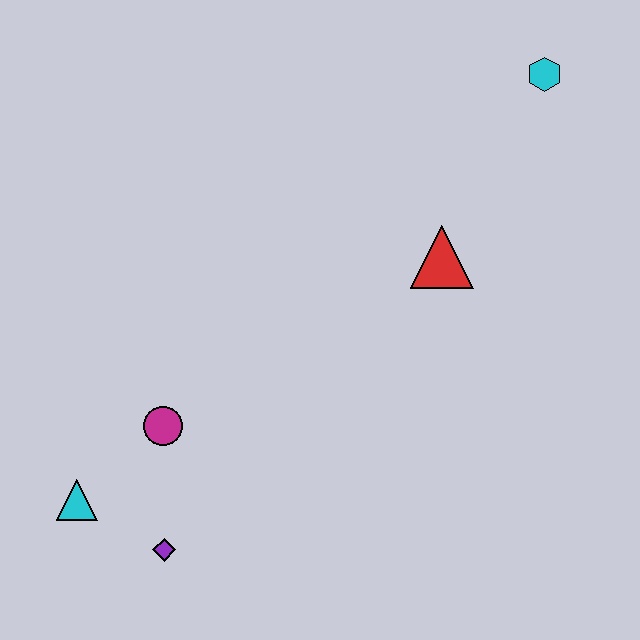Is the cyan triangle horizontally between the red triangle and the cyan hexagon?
No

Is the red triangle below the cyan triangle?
No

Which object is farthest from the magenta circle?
The cyan hexagon is farthest from the magenta circle.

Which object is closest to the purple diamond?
The cyan triangle is closest to the purple diamond.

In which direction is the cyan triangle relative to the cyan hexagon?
The cyan triangle is to the left of the cyan hexagon.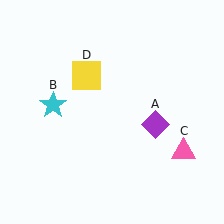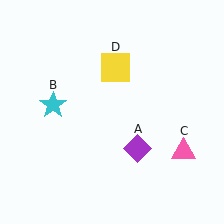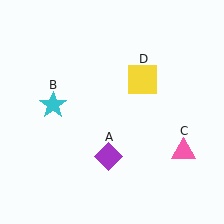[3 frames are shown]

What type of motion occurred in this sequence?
The purple diamond (object A), yellow square (object D) rotated clockwise around the center of the scene.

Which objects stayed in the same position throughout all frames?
Cyan star (object B) and pink triangle (object C) remained stationary.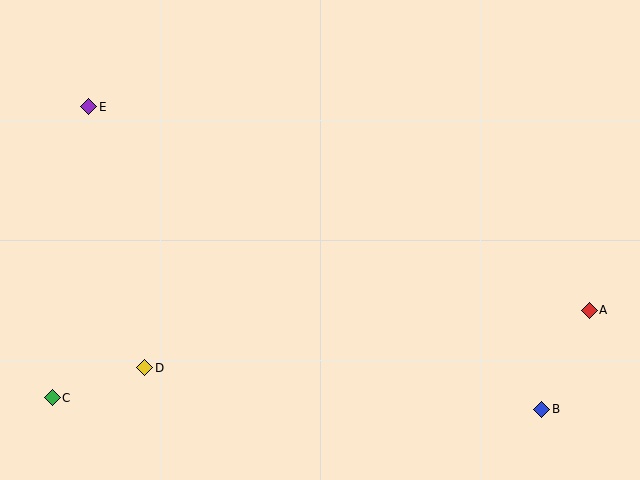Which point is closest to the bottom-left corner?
Point C is closest to the bottom-left corner.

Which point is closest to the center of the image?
Point D at (145, 368) is closest to the center.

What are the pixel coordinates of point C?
Point C is at (52, 398).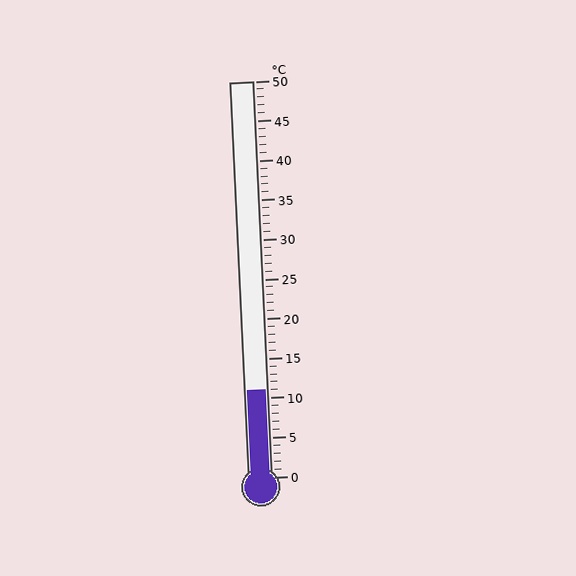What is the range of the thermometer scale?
The thermometer scale ranges from 0°C to 50°C.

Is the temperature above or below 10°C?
The temperature is above 10°C.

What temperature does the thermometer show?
The thermometer shows approximately 11°C.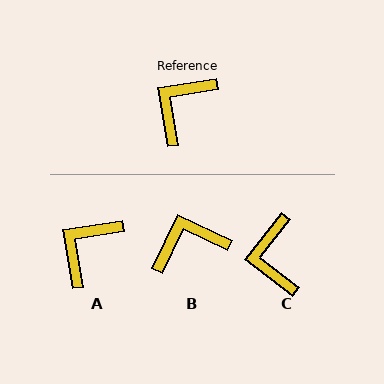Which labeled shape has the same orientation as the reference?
A.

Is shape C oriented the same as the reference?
No, it is off by about 43 degrees.